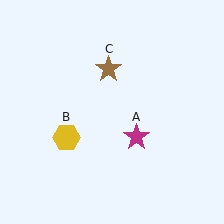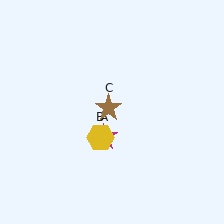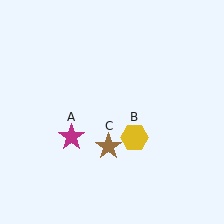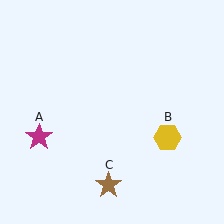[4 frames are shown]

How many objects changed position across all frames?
3 objects changed position: magenta star (object A), yellow hexagon (object B), brown star (object C).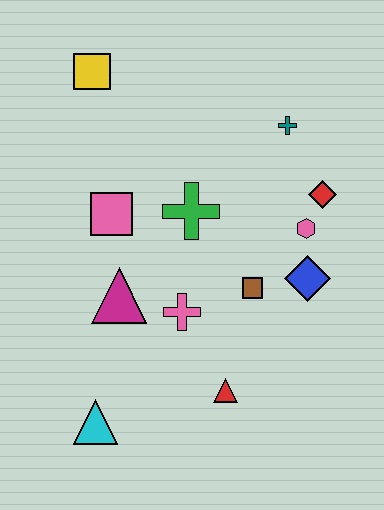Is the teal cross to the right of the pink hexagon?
No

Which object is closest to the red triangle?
The pink cross is closest to the red triangle.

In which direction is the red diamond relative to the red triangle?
The red diamond is above the red triangle.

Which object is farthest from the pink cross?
The yellow square is farthest from the pink cross.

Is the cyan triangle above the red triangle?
No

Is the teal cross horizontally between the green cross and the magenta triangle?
No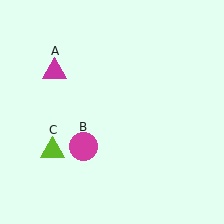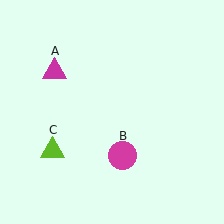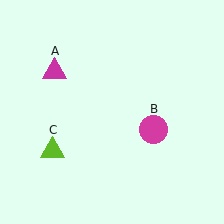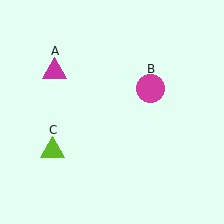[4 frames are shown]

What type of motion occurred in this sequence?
The magenta circle (object B) rotated counterclockwise around the center of the scene.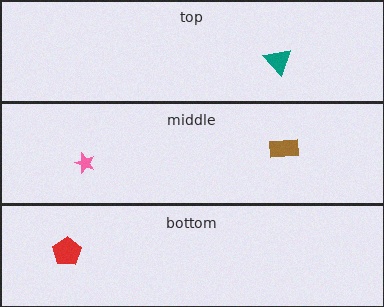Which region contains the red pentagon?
The bottom region.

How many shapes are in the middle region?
2.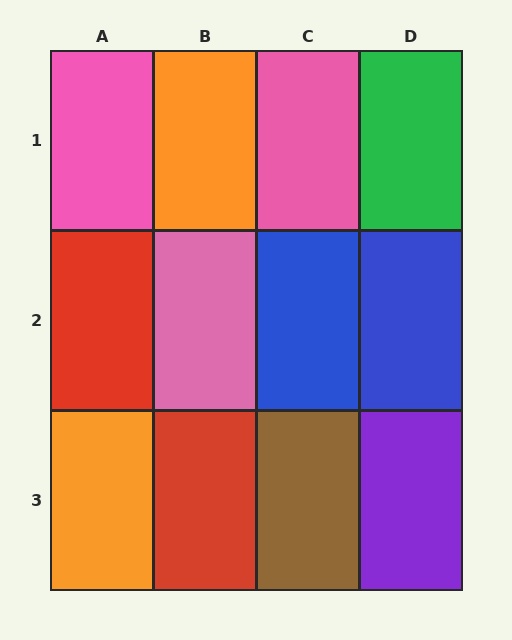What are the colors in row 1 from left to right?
Pink, orange, pink, green.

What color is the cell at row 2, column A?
Red.